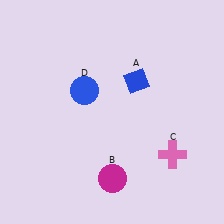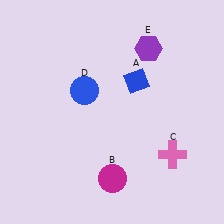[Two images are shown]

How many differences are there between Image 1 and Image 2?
There is 1 difference between the two images.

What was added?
A purple hexagon (E) was added in Image 2.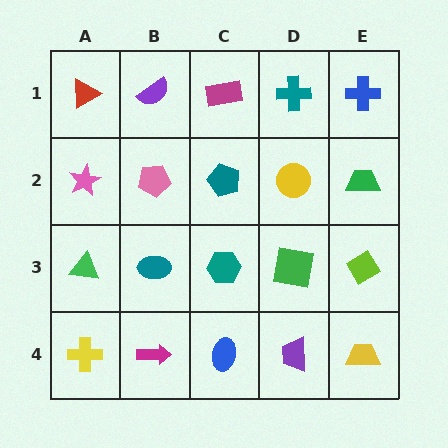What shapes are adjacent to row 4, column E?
A lime diamond (row 3, column E), a purple trapezoid (row 4, column D).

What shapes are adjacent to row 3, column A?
A pink star (row 2, column A), a yellow cross (row 4, column A), a teal ellipse (row 3, column B).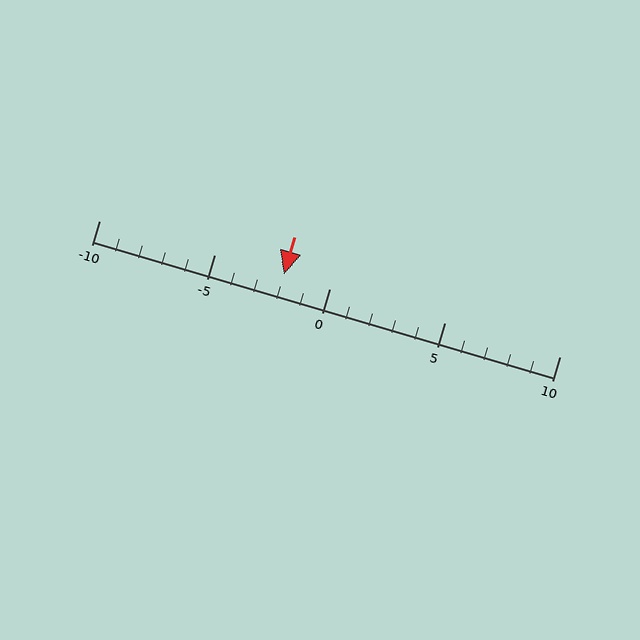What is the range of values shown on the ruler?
The ruler shows values from -10 to 10.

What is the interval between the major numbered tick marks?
The major tick marks are spaced 5 units apart.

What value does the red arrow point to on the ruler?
The red arrow points to approximately -2.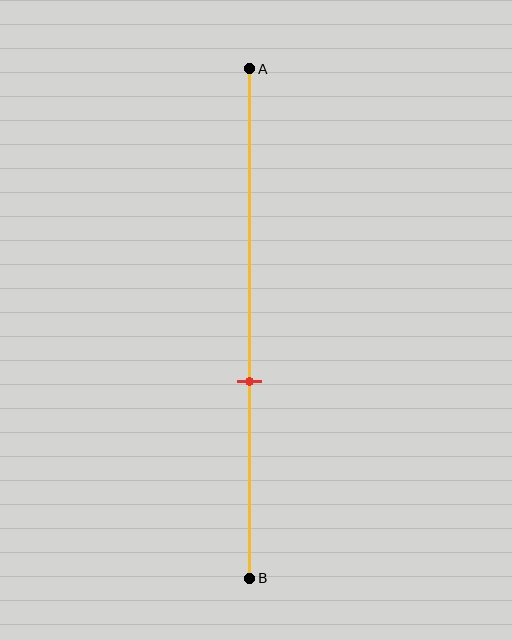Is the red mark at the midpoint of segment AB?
No, the mark is at about 60% from A, not at the 50% midpoint.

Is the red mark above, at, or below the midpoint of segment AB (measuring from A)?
The red mark is below the midpoint of segment AB.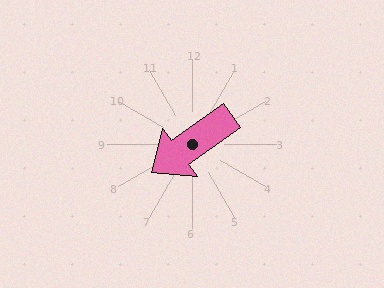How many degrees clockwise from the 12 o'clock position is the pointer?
Approximately 234 degrees.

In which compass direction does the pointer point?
Southwest.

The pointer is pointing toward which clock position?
Roughly 8 o'clock.